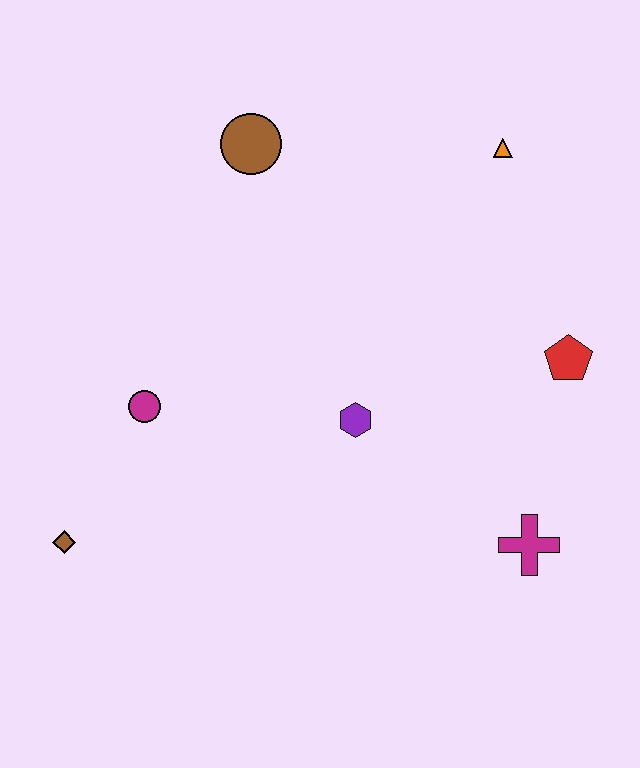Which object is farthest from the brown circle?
The magenta cross is farthest from the brown circle.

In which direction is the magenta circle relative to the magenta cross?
The magenta circle is to the left of the magenta cross.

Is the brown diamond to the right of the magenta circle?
No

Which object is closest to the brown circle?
The orange triangle is closest to the brown circle.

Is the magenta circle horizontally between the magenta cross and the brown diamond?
Yes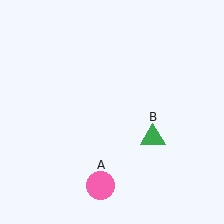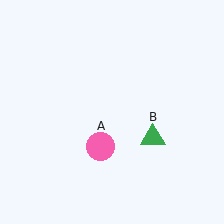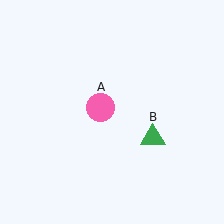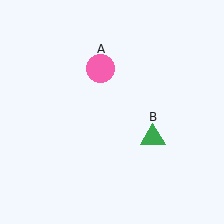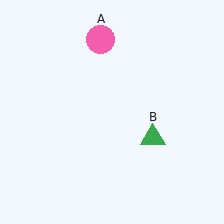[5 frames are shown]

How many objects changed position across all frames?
1 object changed position: pink circle (object A).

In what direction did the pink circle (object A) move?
The pink circle (object A) moved up.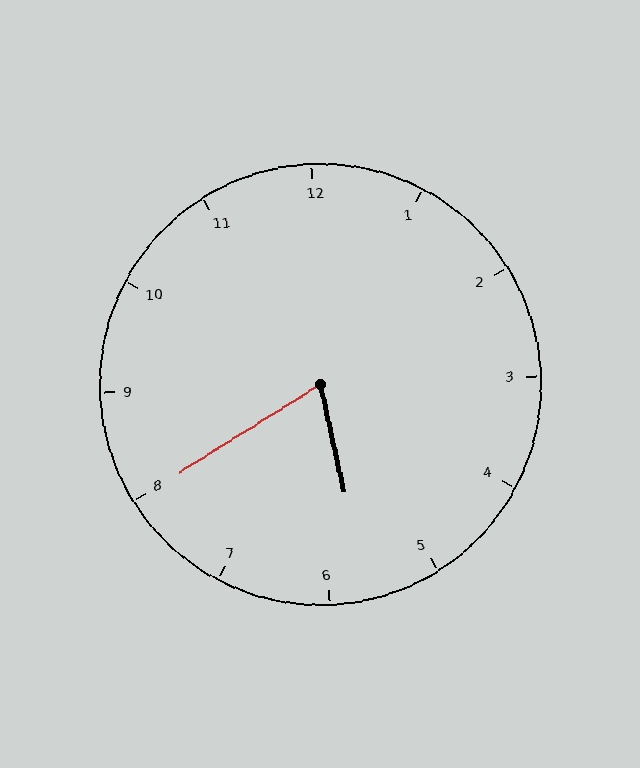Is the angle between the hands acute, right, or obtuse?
It is acute.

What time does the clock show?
5:40.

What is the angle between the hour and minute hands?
Approximately 70 degrees.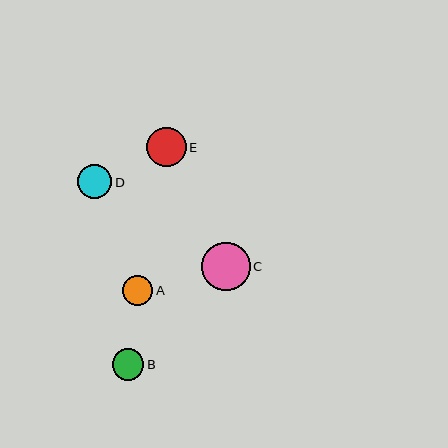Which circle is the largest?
Circle C is the largest with a size of approximately 48 pixels.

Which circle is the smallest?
Circle A is the smallest with a size of approximately 30 pixels.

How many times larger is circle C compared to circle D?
Circle C is approximately 1.4 times the size of circle D.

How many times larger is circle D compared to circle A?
Circle D is approximately 1.1 times the size of circle A.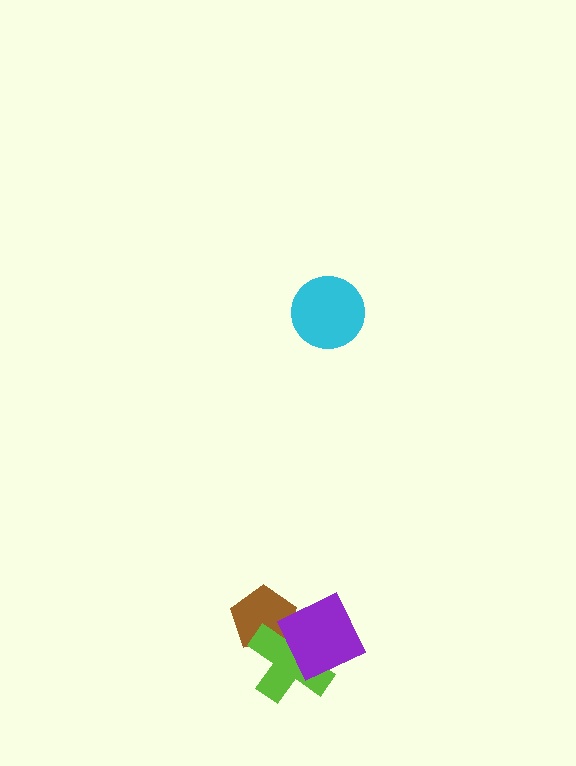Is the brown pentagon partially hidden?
Yes, it is partially covered by another shape.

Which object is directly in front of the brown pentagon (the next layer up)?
The lime cross is directly in front of the brown pentagon.